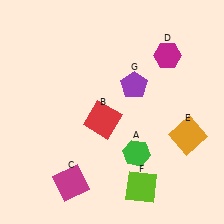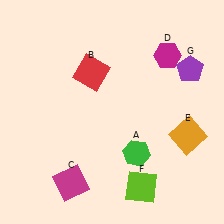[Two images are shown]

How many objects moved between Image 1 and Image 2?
2 objects moved between the two images.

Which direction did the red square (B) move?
The red square (B) moved up.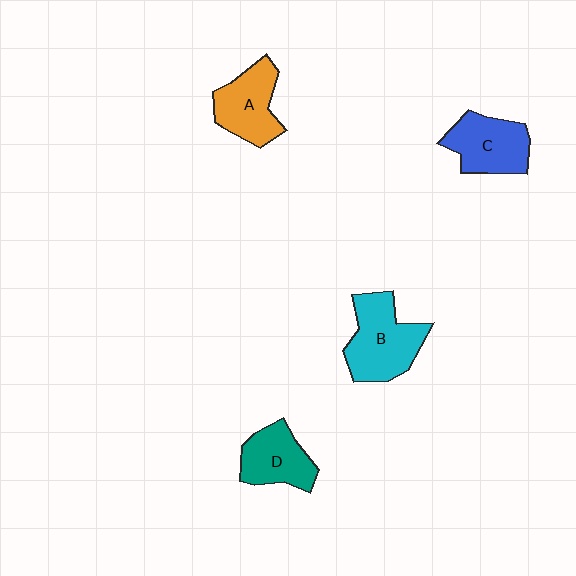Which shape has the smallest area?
Shape D (teal).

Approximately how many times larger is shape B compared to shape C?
Approximately 1.2 times.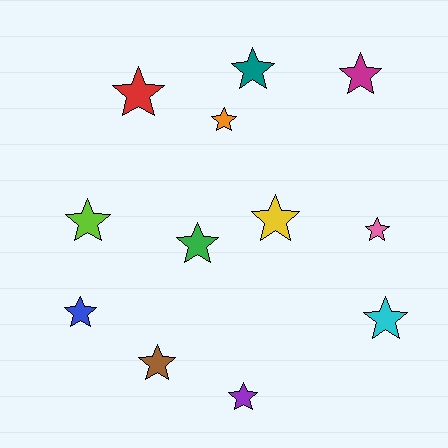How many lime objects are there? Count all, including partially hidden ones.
There is 1 lime object.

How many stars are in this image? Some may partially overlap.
There are 12 stars.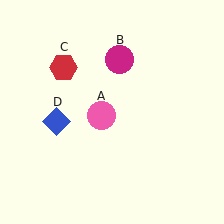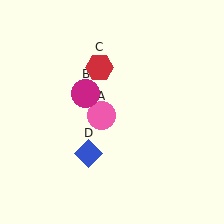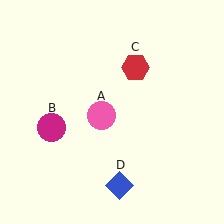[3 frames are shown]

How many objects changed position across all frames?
3 objects changed position: magenta circle (object B), red hexagon (object C), blue diamond (object D).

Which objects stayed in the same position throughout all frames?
Pink circle (object A) remained stationary.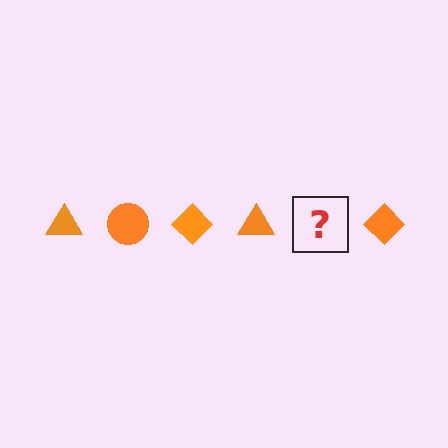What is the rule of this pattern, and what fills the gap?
The rule is that the pattern cycles through triangle, circle, diamond shapes in orange. The gap should be filled with an orange circle.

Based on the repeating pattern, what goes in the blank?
The blank should be an orange circle.